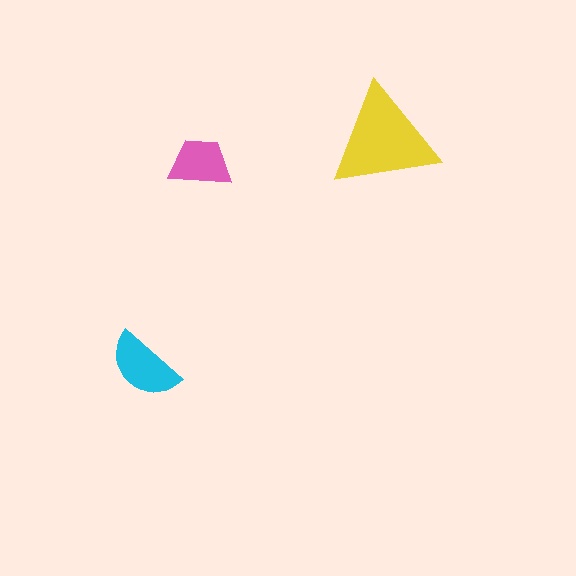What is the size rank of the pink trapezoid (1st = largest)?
3rd.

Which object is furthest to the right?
The yellow triangle is rightmost.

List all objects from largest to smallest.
The yellow triangle, the cyan semicircle, the pink trapezoid.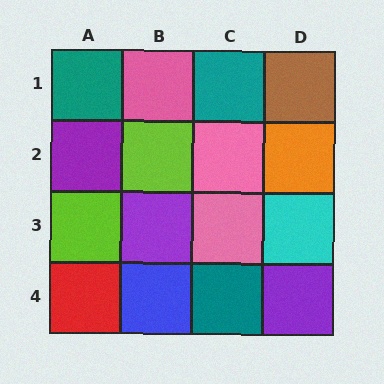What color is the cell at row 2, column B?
Lime.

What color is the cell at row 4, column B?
Blue.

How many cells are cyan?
1 cell is cyan.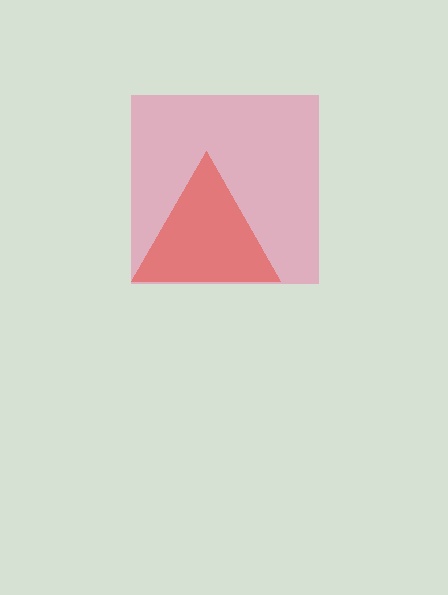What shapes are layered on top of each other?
The layered shapes are: a pink square, a red triangle.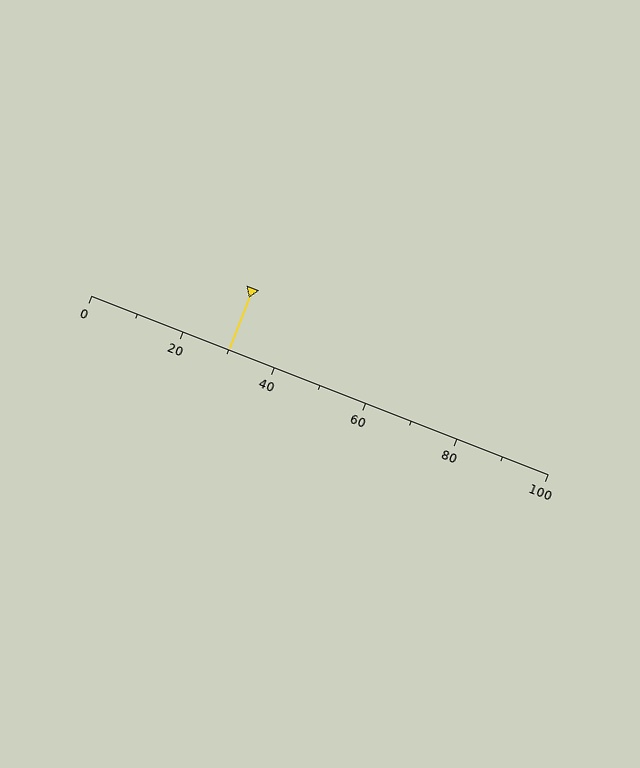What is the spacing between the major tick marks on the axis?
The major ticks are spaced 20 apart.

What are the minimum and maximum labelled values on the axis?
The axis runs from 0 to 100.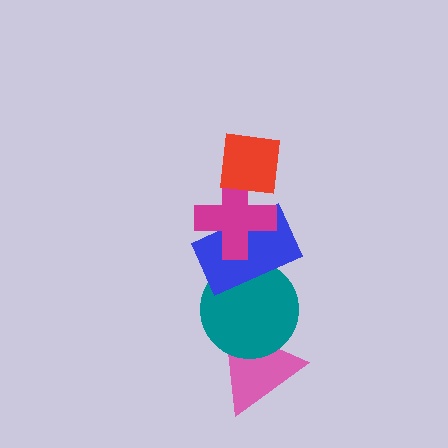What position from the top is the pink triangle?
The pink triangle is 5th from the top.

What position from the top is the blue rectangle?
The blue rectangle is 3rd from the top.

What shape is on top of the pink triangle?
The teal circle is on top of the pink triangle.